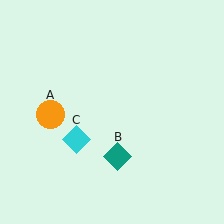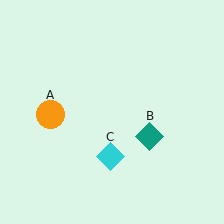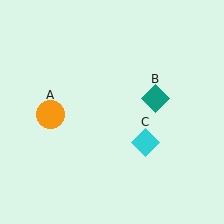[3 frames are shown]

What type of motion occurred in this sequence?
The teal diamond (object B), cyan diamond (object C) rotated counterclockwise around the center of the scene.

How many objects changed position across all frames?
2 objects changed position: teal diamond (object B), cyan diamond (object C).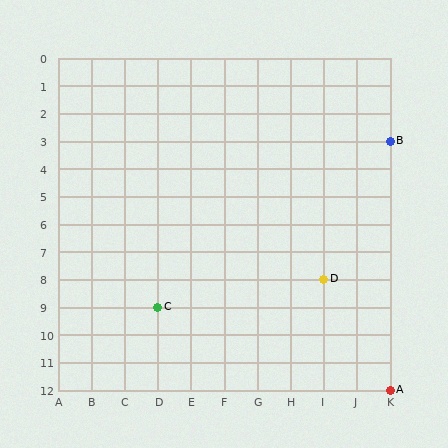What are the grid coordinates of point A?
Point A is at grid coordinates (K, 12).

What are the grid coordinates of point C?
Point C is at grid coordinates (D, 9).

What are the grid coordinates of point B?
Point B is at grid coordinates (K, 3).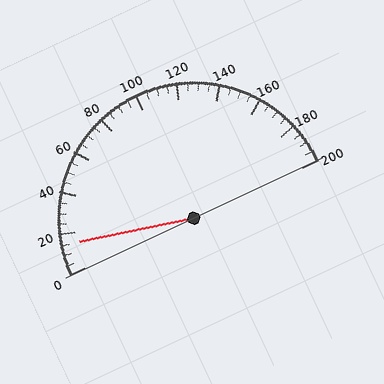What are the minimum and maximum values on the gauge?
The gauge ranges from 0 to 200.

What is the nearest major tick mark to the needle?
The nearest major tick mark is 20.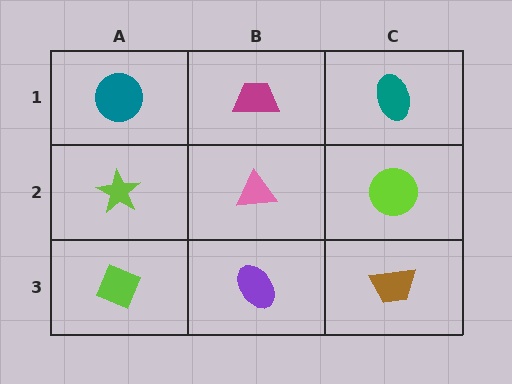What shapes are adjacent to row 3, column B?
A pink triangle (row 2, column B), a lime diamond (row 3, column A), a brown trapezoid (row 3, column C).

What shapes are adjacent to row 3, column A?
A lime star (row 2, column A), a purple ellipse (row 3, column B).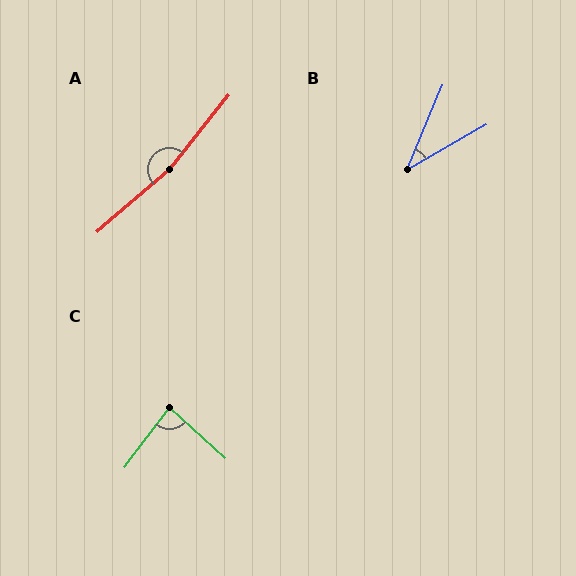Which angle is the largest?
A, at approximately 169 degrees.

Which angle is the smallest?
B, at approximately 38 degrees.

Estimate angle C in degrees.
Approximately 85 degrees.